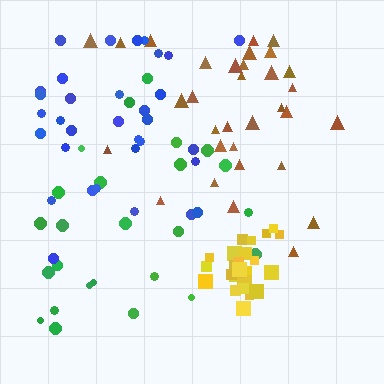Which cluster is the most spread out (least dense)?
Green.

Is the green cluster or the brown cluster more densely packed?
Brown.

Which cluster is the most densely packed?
Yellow.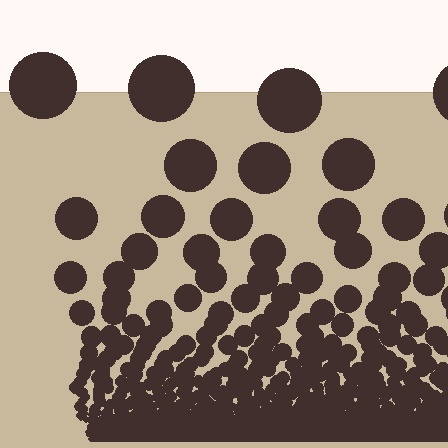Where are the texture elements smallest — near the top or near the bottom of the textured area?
Near the bottom.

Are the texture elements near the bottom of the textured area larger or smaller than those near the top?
Smaller. The gradient is inverted — elements near the bottom are smaller and denser.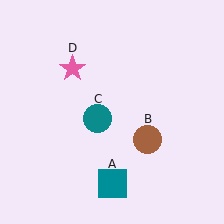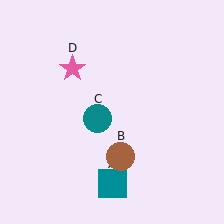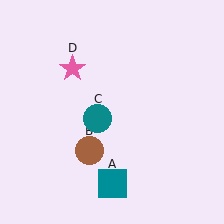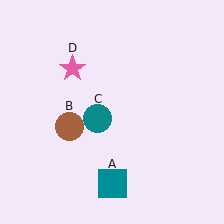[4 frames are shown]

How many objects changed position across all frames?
1 object changed position: brown circle (object B).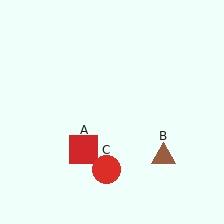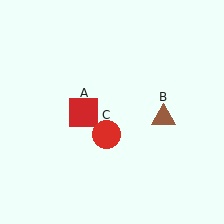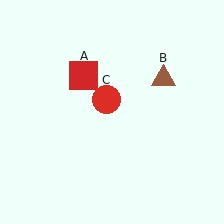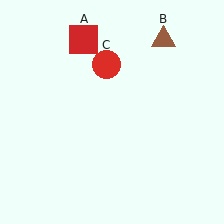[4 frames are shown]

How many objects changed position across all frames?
3 objects changed position: red square (object A), brown triangle (object B), red circle (object C).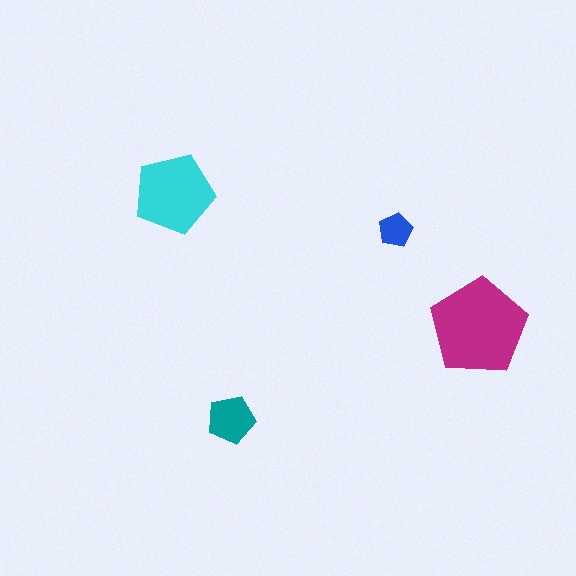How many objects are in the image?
There are 4 objects in the image.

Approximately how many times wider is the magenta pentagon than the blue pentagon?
About 3 times wider.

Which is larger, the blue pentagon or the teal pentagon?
The teal one.